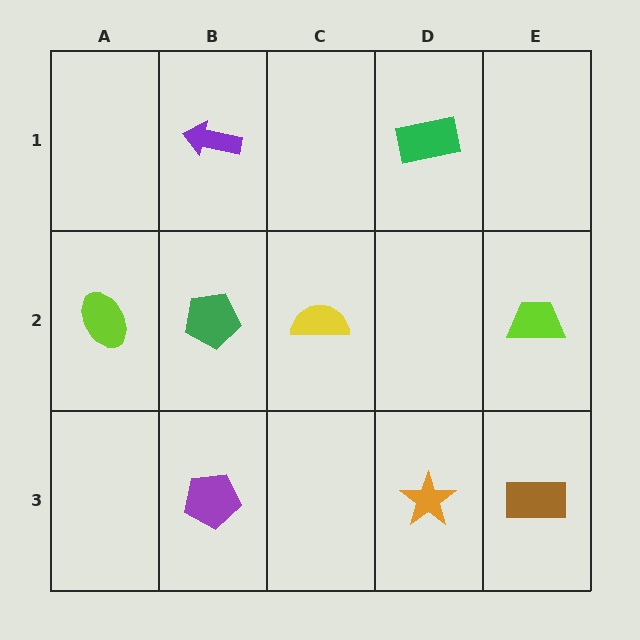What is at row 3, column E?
A brown rectangle.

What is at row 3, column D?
An orange star.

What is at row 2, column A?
A lime ellipse.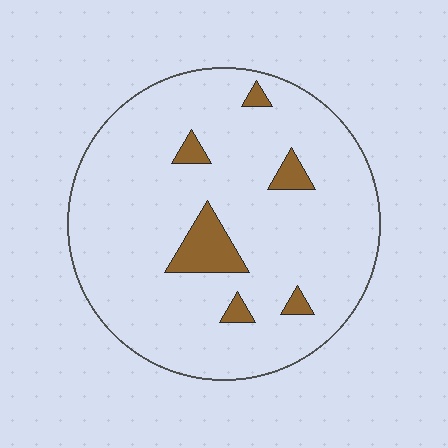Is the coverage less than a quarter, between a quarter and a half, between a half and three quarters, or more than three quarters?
Less than a quarter.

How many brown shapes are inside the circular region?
6.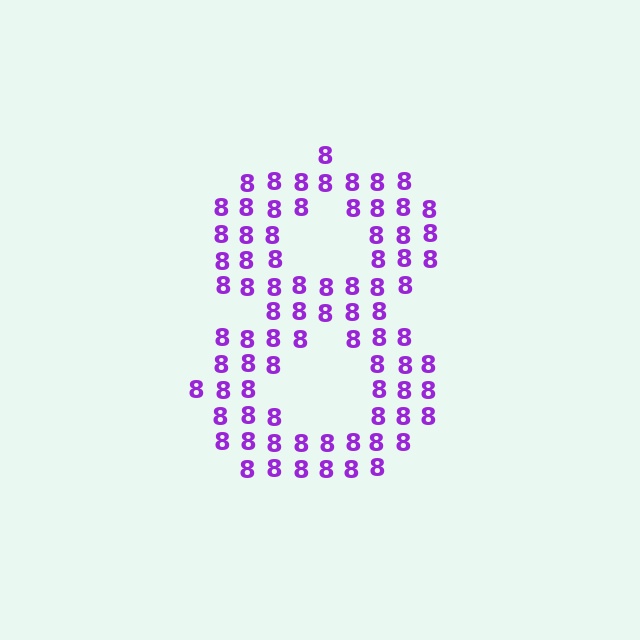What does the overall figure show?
The overall figure shows the digit 8.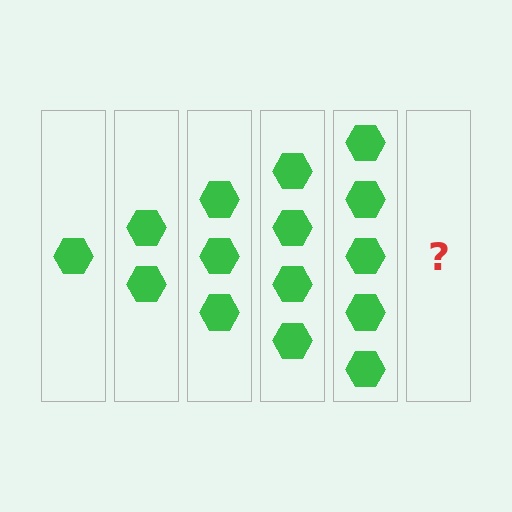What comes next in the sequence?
The next element should be 6 hexagons.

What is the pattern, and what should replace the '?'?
The pattern is that each step adds one more hexagon. The '?' should be 6 hexagons.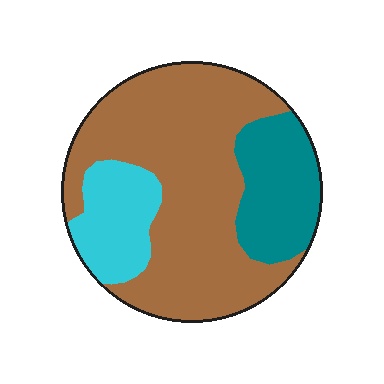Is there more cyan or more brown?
Brown.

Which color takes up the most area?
Brown, at roughly 65%.